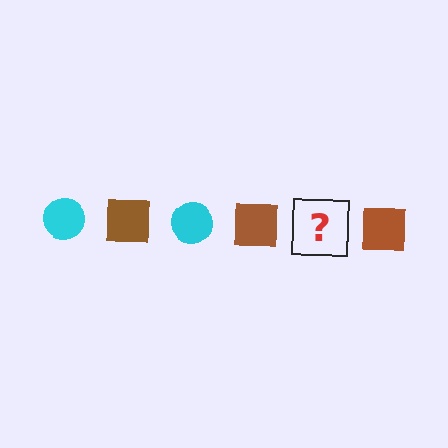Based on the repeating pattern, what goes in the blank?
The blank should be a cyan circle.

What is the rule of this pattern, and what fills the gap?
The rule is that the pattern alternates between cyan circle and brown square. The gap should be filled with a cyan circle.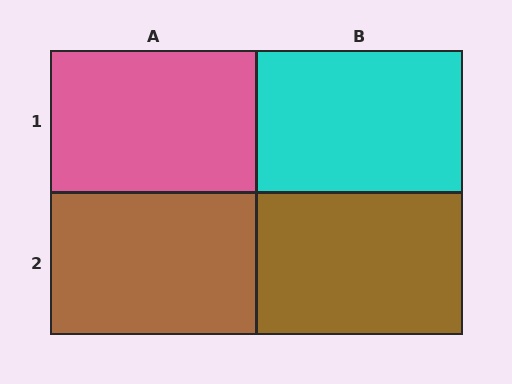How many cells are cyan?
1 cell is cyan.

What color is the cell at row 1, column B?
Cyan.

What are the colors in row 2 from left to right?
Brown, brown.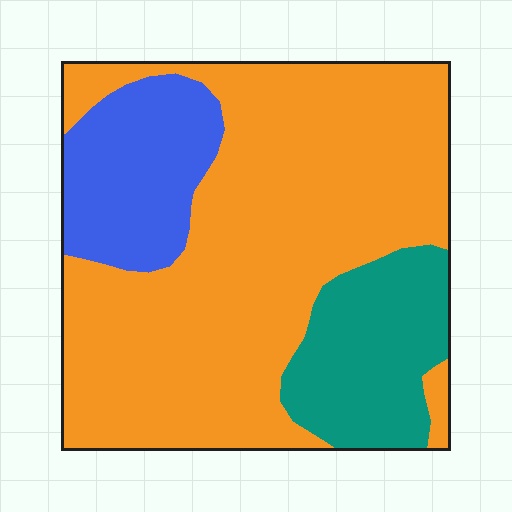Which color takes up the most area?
Orange, at roughly 65%.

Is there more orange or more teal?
Orange.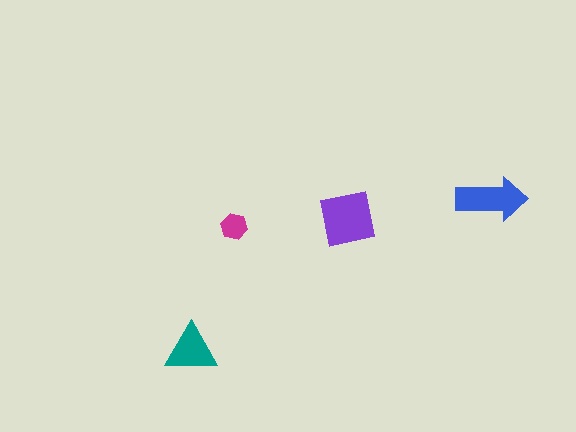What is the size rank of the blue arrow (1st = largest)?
2nd.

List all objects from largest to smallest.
The purple square, the blue arrow, the teal triangle, the magenta hexagon.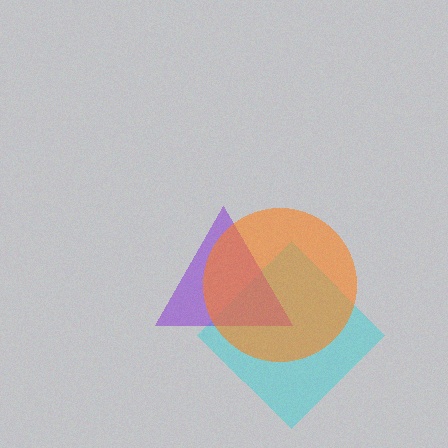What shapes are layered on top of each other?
The layered shapes are: a cyan diamond, a purple triangle, an orange circle.